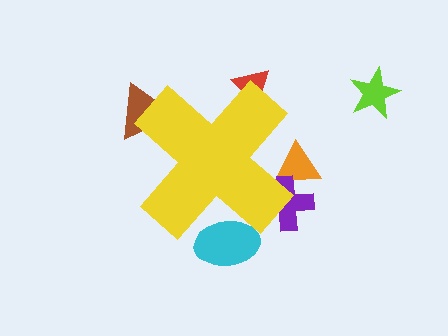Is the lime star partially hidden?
No, the lime star is fully visible.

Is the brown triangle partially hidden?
Yes, the brown triangle is partially hidden behind the yellow cross.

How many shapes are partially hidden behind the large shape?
5 shapes are partially hidden.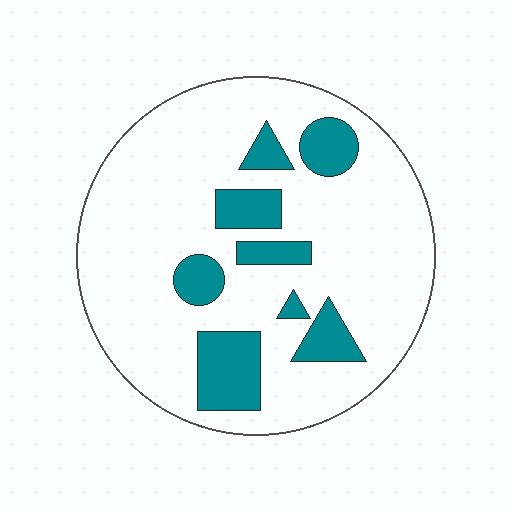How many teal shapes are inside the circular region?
8.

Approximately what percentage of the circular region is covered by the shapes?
Approximately 20%.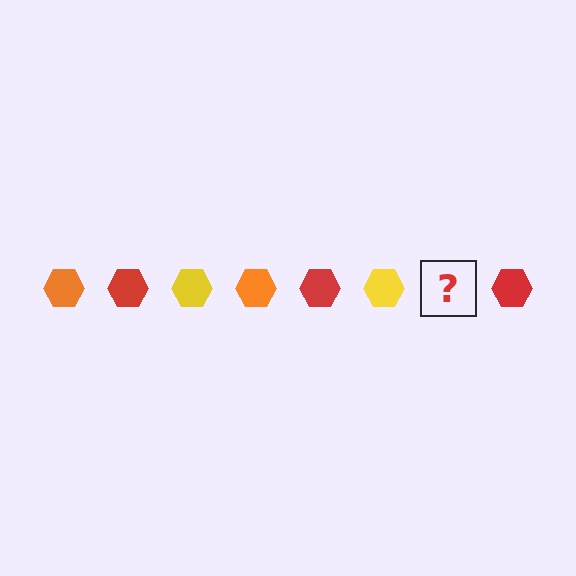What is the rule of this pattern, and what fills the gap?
The rule is that the pattern cycles through orange, red, yellow hexagons. The gap should be filled with an orange hexagon.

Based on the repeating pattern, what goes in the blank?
The blank should be an orange hexagon.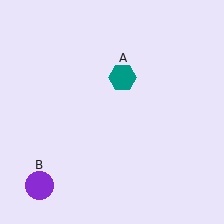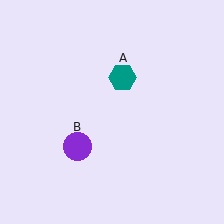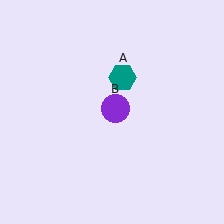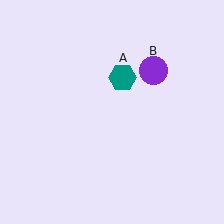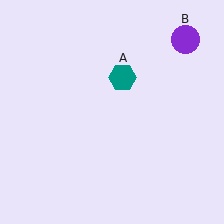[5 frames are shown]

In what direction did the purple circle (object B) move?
The purple circle (object B) moved up and to the right.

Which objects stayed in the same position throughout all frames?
Teal hexagon (object A) remained stationary.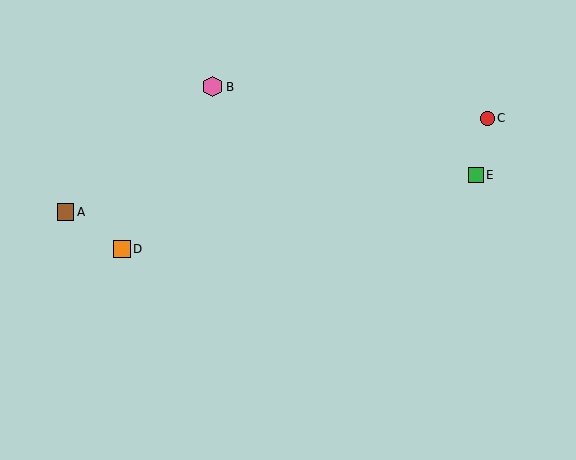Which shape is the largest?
The pink hexagon (labeled B) is the largest.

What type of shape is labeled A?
Shape A is a brown square.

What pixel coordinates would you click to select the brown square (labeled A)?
Click at (66, 212) to select the brown square A.